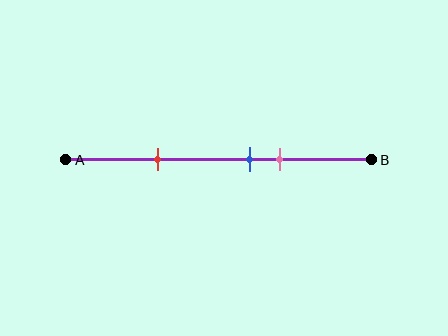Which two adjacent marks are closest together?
The blue and pink marks are the closest adjacent pair.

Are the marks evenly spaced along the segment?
No, the marks are not evenly spaced.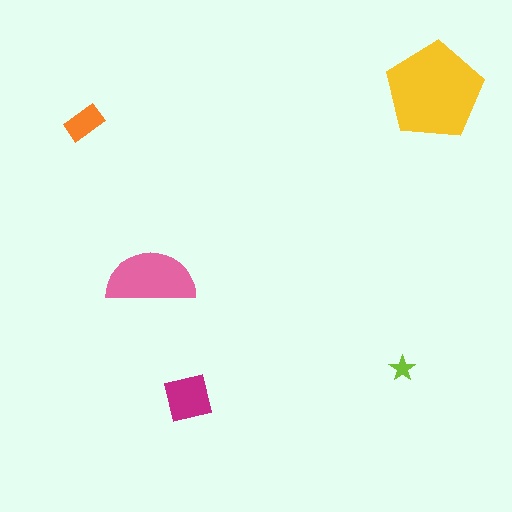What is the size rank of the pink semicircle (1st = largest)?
2nd.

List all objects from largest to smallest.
The yellow pentagon, the pink semicircle, the magenta square, the orange rectangle, the lime star.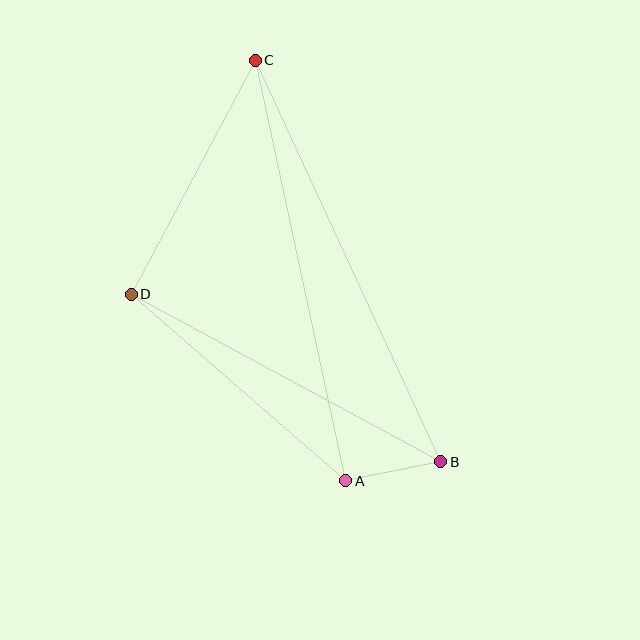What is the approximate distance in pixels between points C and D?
The distance between C and D is approximately 265 pixels.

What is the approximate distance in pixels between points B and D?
The distance between B and D is approximately 352 pixels.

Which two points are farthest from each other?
Points B and C are farthest from each other.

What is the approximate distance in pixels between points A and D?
The distance between A and D is approximately 284 pixels.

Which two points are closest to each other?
Points A and B are closest to each other.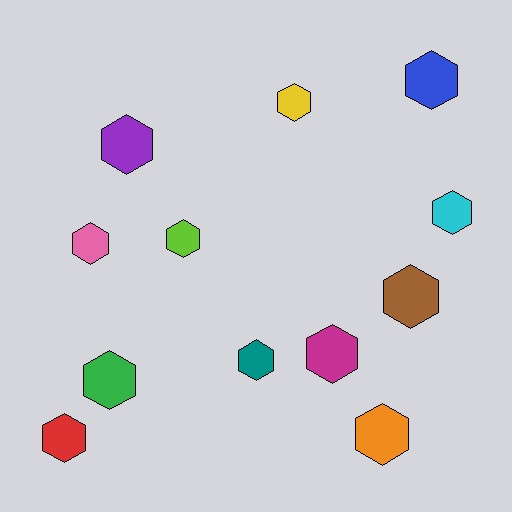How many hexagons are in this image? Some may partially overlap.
There are 12 hexagons.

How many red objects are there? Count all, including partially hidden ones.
There is 1 red object.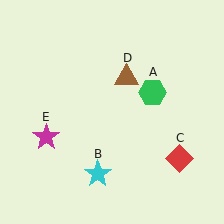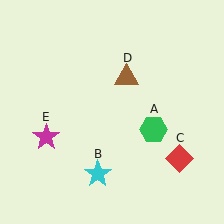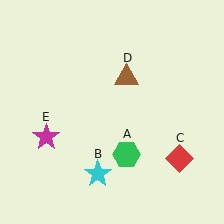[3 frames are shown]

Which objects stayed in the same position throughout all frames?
Cyan star (object B) and red diamond (object C) and brown triangle (object D) and magenta star (object E) remained stationary.